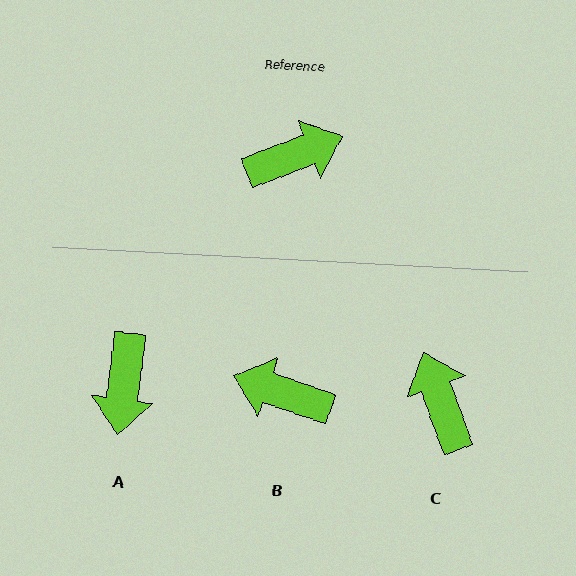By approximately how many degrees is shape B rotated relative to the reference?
Approximately 139 degrees counter-clockwise.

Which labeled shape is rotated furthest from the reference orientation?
B, about 139 degrees away.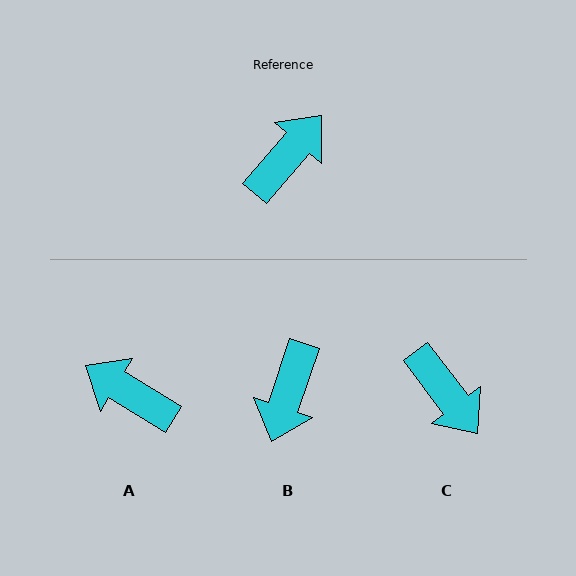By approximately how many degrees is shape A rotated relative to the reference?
Approximately 99 degrees counter-clockwise.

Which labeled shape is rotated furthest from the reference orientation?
B, about 158 degrees away.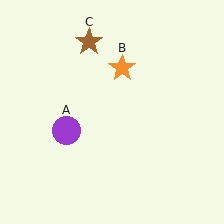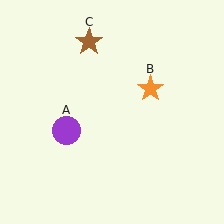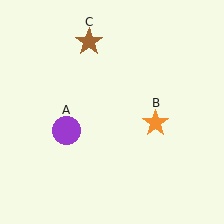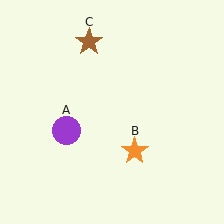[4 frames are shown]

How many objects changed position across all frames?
1 object changed position: orange star (object B).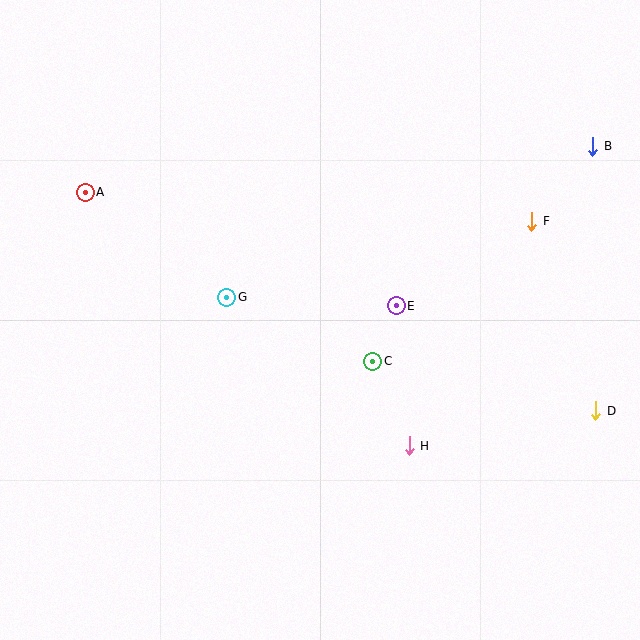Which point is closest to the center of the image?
Point C at (373, 361) is closest to the center.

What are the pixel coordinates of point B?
Point B is at (593, 146).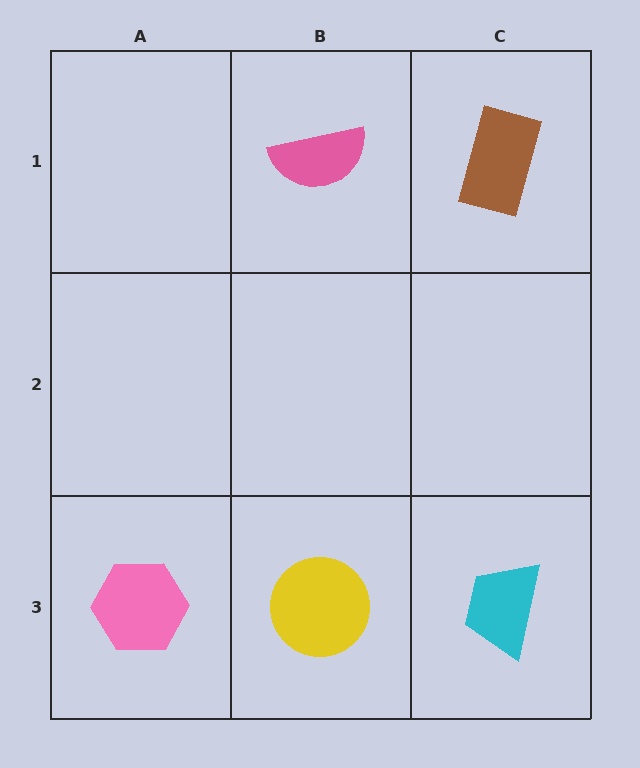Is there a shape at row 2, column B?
No, that cell is empty.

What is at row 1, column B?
A pink semicircle.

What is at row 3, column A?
A pink hexagon.